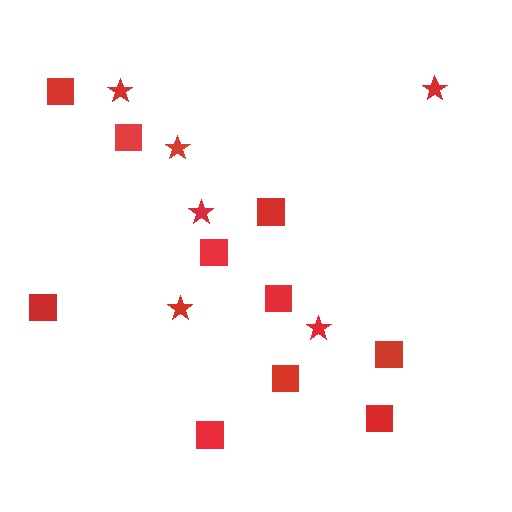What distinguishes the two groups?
There are 2 groups: one group of squares (10) and one group of stars (6).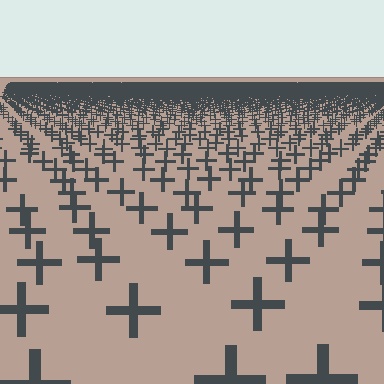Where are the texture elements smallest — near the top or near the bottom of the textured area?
Near the top.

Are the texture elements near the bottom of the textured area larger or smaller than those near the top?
Larger. Near the bottom, elements are closer to the viewer and appear at a bigger on-screen size.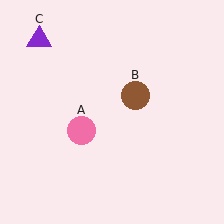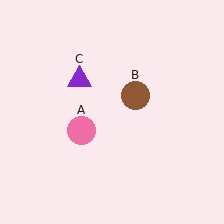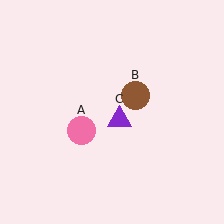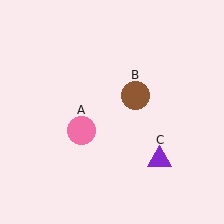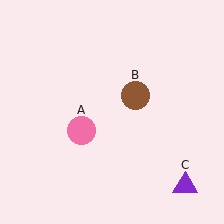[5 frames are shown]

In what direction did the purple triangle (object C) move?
The purple triangle (object C) moved down and to the right.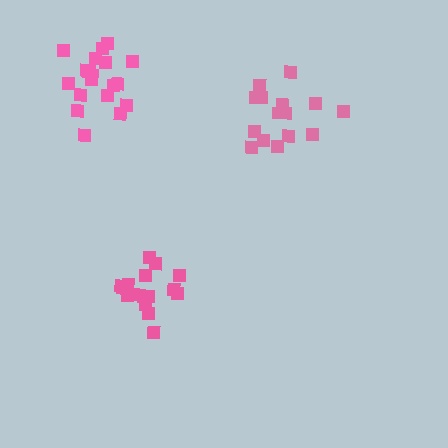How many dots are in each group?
Group 1: 19 dots, Group 2: 17 dots, Group 3: 15 dots (51 total).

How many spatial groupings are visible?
There are 3 spatial groupings.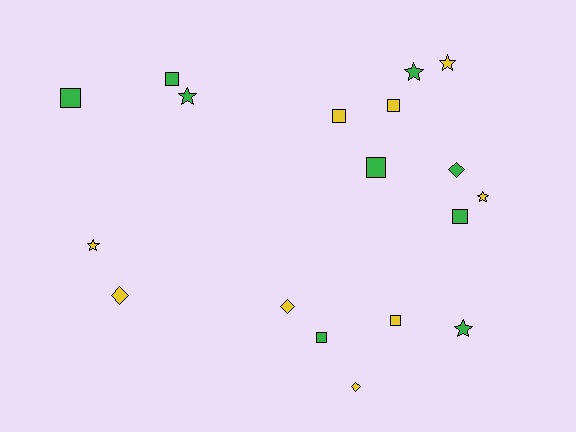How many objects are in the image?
There are 18 objects.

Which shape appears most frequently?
Square, with 8 objects.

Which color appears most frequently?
Green, with 9 objects.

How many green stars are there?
There are 3 green stars.